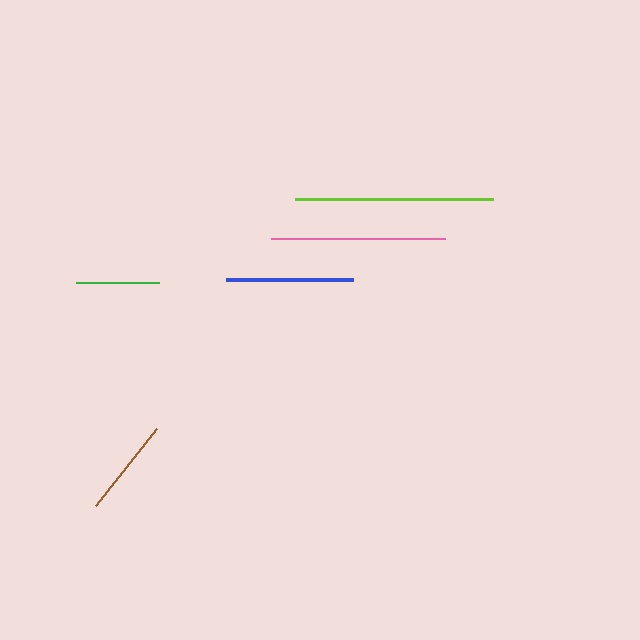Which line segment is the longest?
The lime line is the longest at approximately 198 pixels.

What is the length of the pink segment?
The pink segment is approximately 174 pixels long.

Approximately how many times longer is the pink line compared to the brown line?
The pink line is approximately 1.8 times the length of the brown line.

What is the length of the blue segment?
The blue segment is approximately 127 pixels long.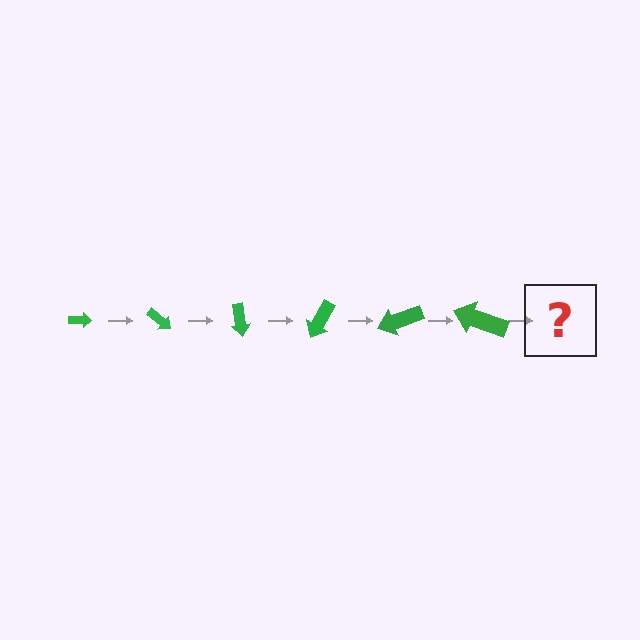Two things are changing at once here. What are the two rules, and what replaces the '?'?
The two rules are that the arrow grows larger each step and it rotates 40 degrees each step. The '?' should be an arrow, larger than the previous one and rotated 240 degrees from the start.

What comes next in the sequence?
The next element should be an arrow, larger than the previous one and rotated 240 degrees from the start.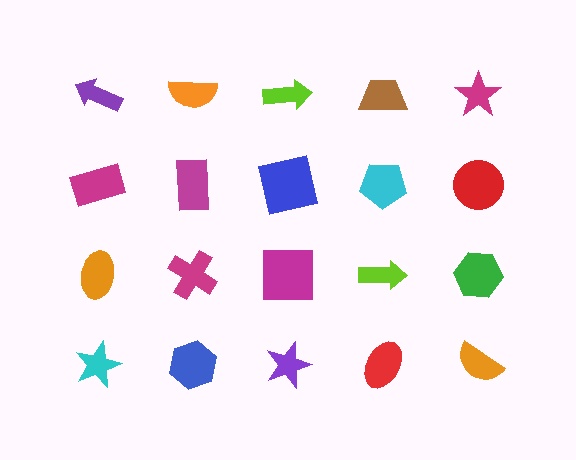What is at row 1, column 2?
An orange semicircle.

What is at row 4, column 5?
An orange semicircle.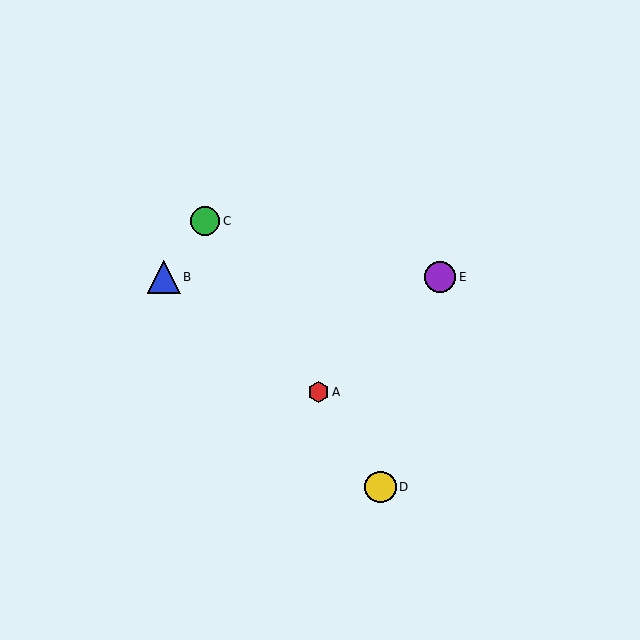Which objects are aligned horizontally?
Objects B, E are aligned horizontally.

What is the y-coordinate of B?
Object B is at y≈277.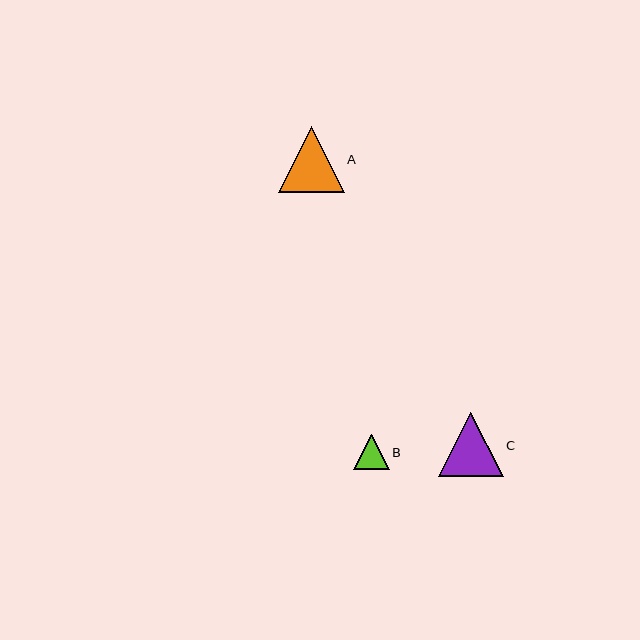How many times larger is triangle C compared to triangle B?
Triangle C is approximately 1.8 times the size of triangle B.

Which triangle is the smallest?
Triangle B is the smallest with a size of approximately 35 pixels.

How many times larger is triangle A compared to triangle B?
Triangle A is approximately 1.9 times the size of triangle B.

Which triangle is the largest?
Triangle A is the largest with a size of approximately 66 pixels.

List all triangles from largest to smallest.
From largest to smallest: A, C, B.